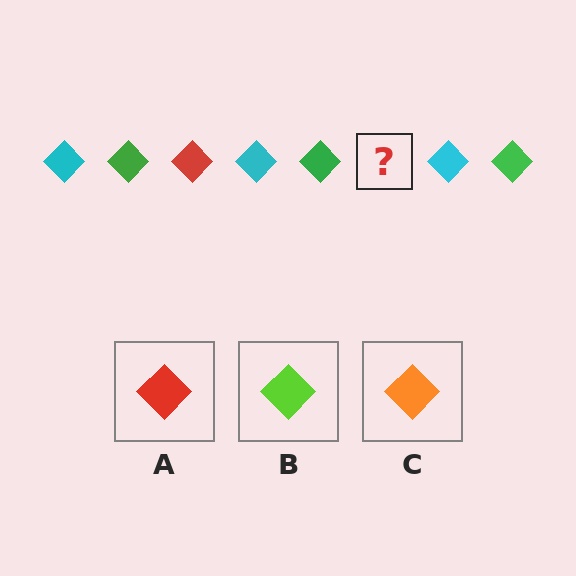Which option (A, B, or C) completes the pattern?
A.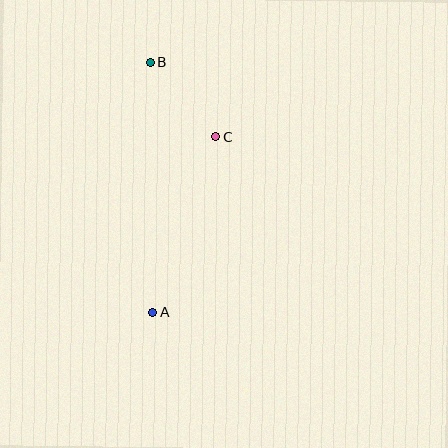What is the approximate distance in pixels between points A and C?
The distance between A and C is approximately 187 pixels.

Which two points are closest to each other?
Points B and C are closest to each other.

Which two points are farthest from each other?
Points A and B are farthest from each other.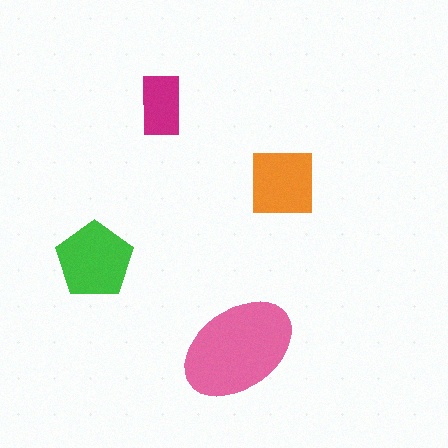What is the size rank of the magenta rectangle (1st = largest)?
4th.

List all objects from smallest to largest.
The magenta rectangle, the orange square, the green pentagon, the pink ellipse.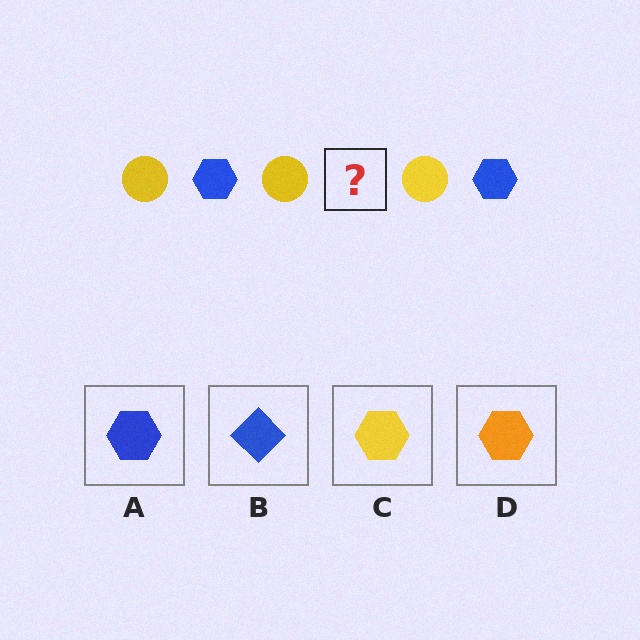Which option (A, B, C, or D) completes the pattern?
A.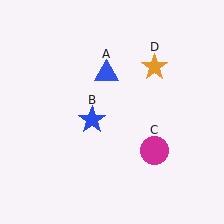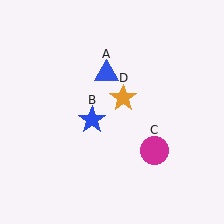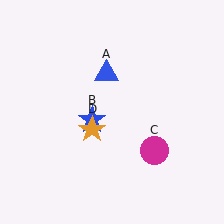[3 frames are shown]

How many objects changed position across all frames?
1 object changed position: orange star (object D).